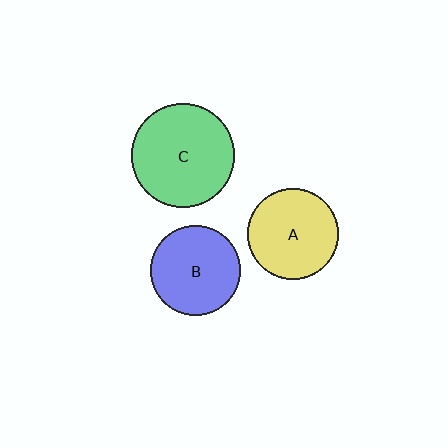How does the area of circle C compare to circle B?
Approximately 1.3 times.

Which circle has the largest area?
Circle C (green).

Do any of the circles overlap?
No, none of the circles overlap.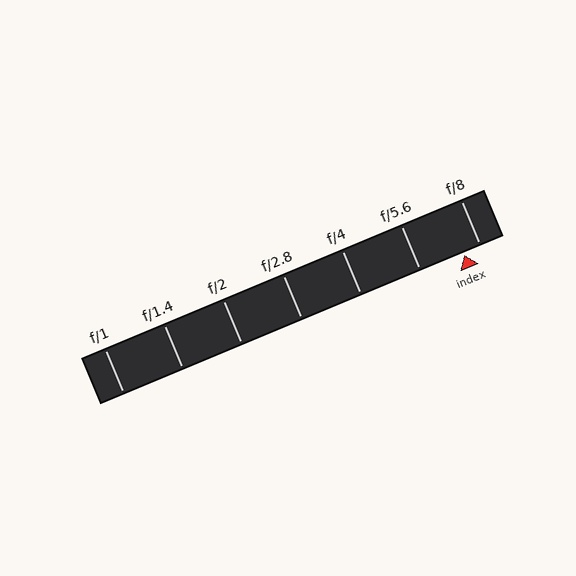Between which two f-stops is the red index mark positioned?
The index mark is between f/5.6 and f/8.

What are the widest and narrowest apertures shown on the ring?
The widest aperture shown is f/1 and the narrowest is f/8.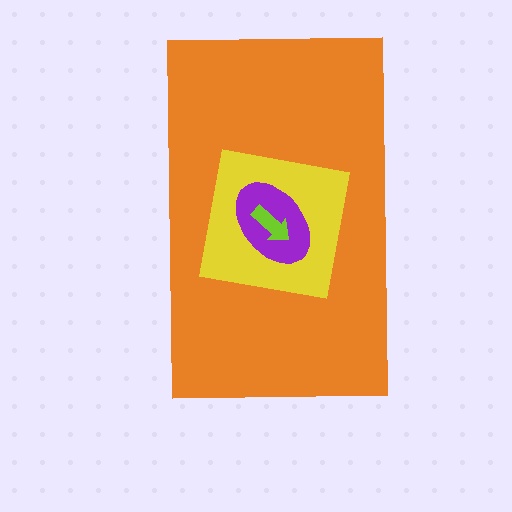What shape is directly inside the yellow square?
The purple ellipse.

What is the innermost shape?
The lime arrow.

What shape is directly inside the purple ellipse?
The lime arrow.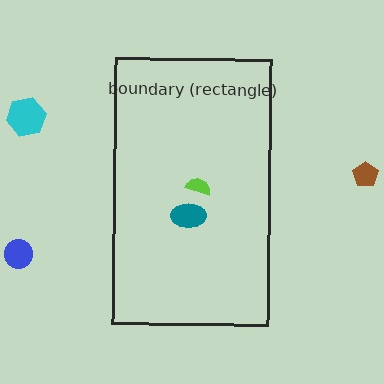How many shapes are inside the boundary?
2 inside, 3 outside.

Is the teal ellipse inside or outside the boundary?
Inside.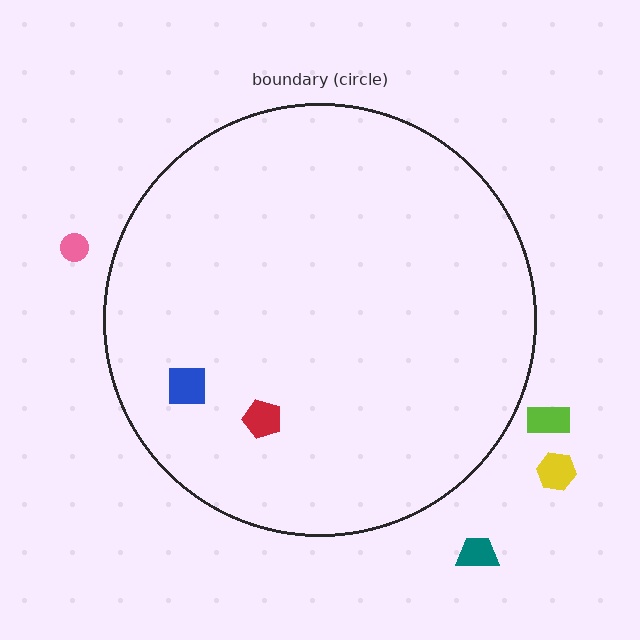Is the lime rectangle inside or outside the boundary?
Outside.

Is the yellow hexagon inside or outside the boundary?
Outside.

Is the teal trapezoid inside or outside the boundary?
Outside.